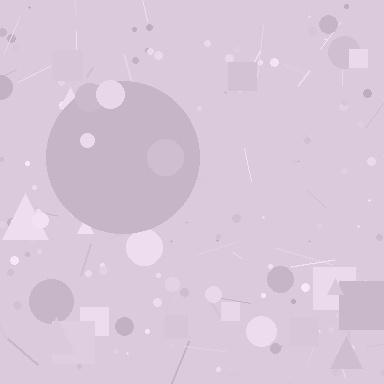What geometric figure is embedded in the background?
A circle is embedded in the background.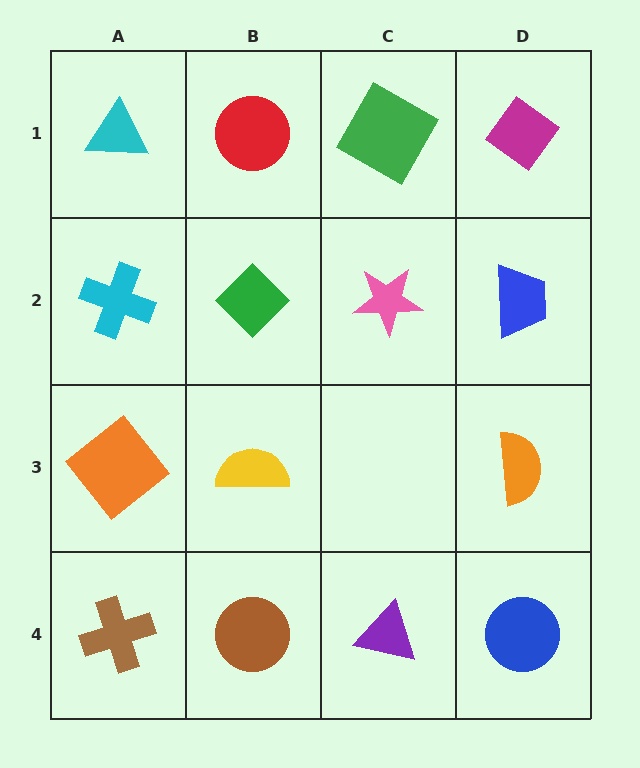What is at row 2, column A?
A cyan cross.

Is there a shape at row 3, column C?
No, that cell is empty.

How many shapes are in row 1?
4 shapes.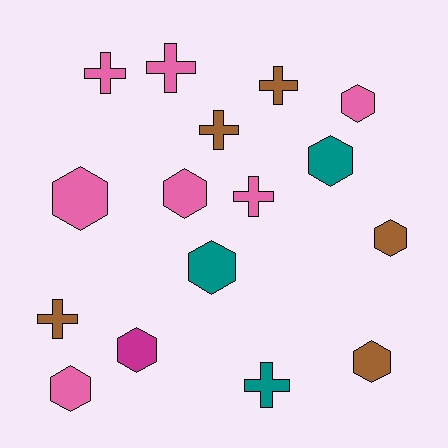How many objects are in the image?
There are 16 objects.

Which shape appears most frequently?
Hexagon, with 9 objects.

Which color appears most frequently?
Pink, with 7 objects.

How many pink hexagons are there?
There are 4 pink hexagons.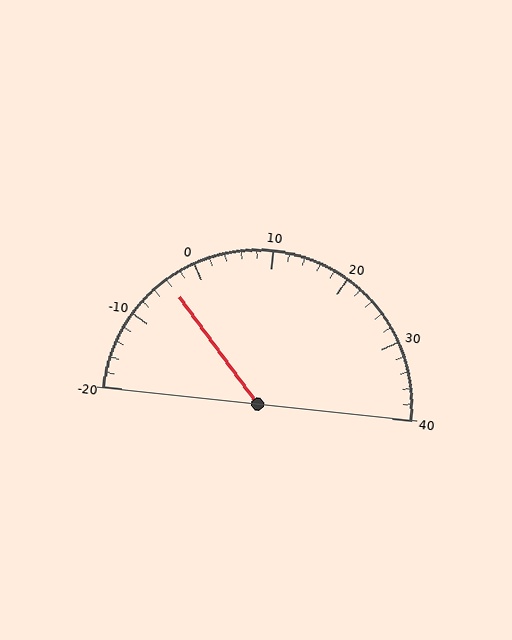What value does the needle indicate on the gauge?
The needle indicates approximately -4.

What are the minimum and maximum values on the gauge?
The gauge ranges from -20 to 40.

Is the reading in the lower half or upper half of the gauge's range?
The reading is in the lower half of the range (-20 to 40).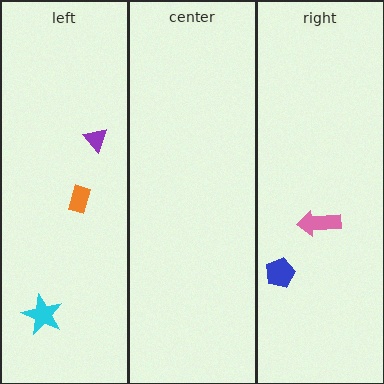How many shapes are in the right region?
2.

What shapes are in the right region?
The blue pentagon, the pink arrow.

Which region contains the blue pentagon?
The right region.